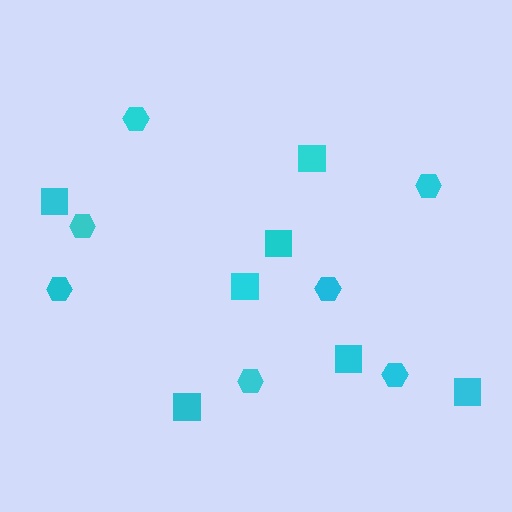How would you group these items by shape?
There are 2 groups: one group of squares (7) and one group of hexagons (7).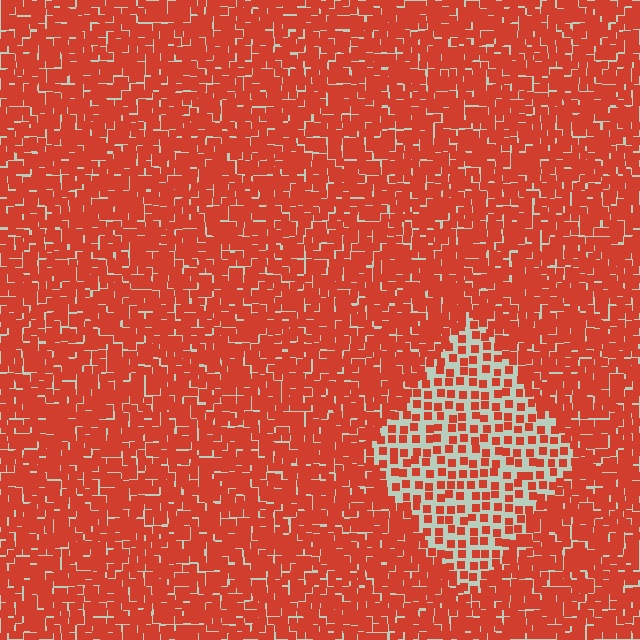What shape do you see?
I see a diamond.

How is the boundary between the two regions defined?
The boundary is defined by a change in element density (approximately 2.2x ratio). All elements are the same color, size, and shape.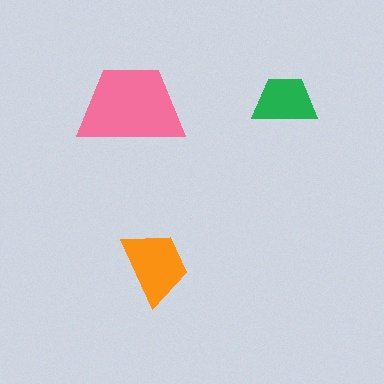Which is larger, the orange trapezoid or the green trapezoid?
The orange one.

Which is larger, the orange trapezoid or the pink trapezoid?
The pink one.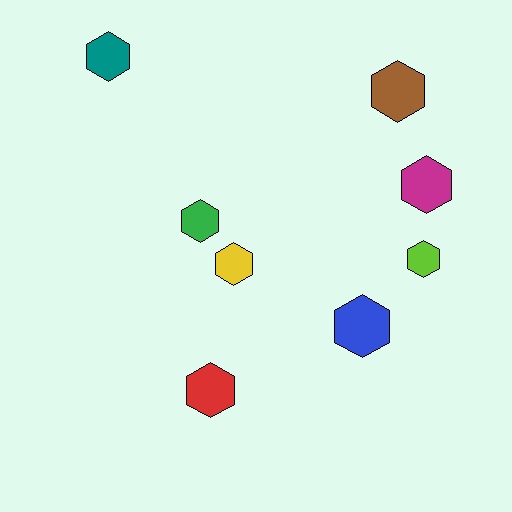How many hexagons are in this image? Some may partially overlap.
There are 8 hexagons.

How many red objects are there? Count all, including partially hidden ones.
There is 1 red object.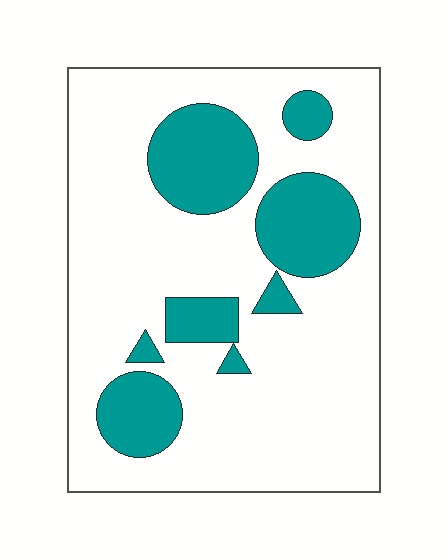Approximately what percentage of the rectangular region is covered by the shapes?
Approximately 25%.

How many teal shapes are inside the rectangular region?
8.